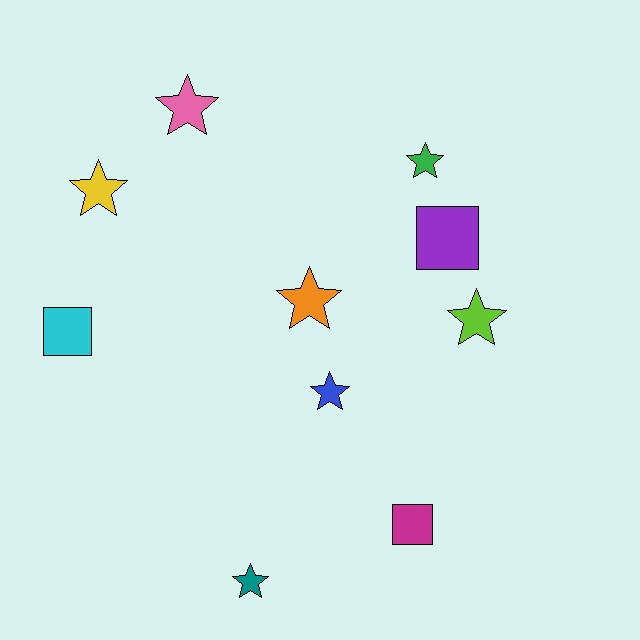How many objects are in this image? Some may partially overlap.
There are 10 objects.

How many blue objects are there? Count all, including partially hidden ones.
There is 1 blue object.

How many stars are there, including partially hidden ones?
There are 7 stars.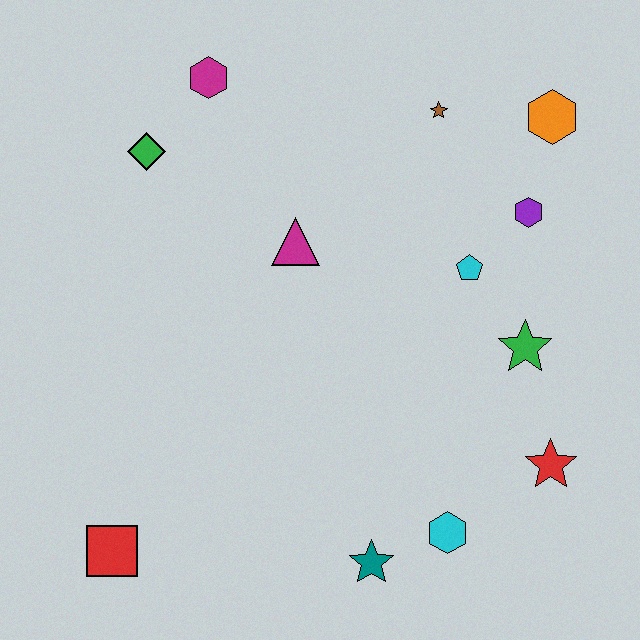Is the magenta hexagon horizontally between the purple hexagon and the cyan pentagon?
No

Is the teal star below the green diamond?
Yes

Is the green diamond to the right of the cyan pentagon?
No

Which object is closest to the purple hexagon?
The cyan pentagon is closest to the purple hexagon.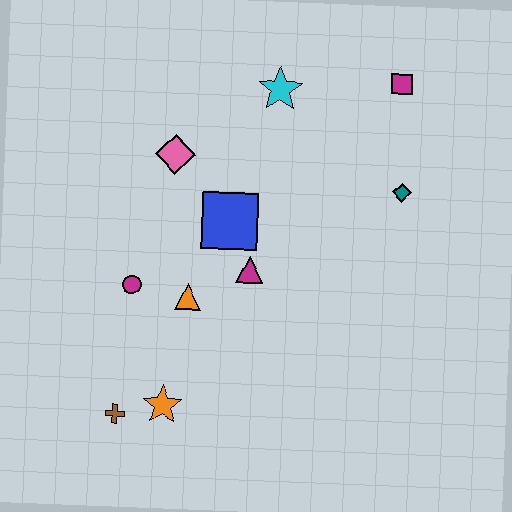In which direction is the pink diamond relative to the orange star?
The pink diamond is above the orange star.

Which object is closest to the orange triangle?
The magenta circle is closest to the orange triangle.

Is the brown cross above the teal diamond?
No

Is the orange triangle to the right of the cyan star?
No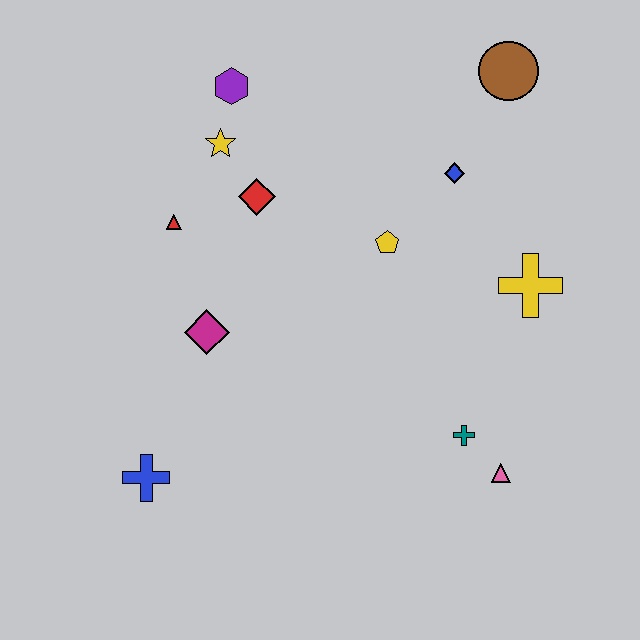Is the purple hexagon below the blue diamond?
No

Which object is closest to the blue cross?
The magenta diamond is closest to the blue cross.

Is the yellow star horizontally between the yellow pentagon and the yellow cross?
No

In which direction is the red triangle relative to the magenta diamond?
The red triangle is above the magenta diamond.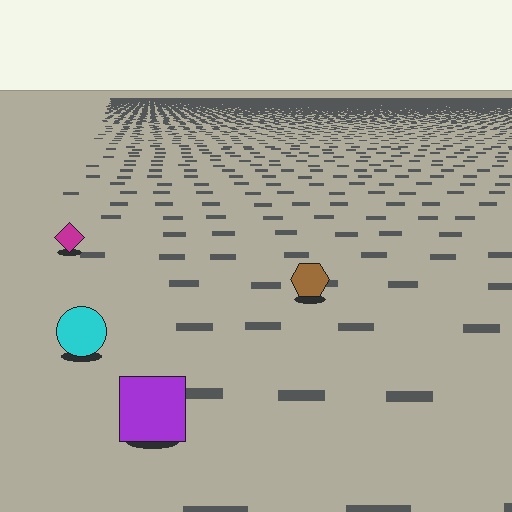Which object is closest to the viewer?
The purple square is closest. The texture marks near it are larger and more spread out.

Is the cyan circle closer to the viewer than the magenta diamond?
Yes. The cyan circle is closer — you can tell from the texture gradient: the ground texture is coarser near it.